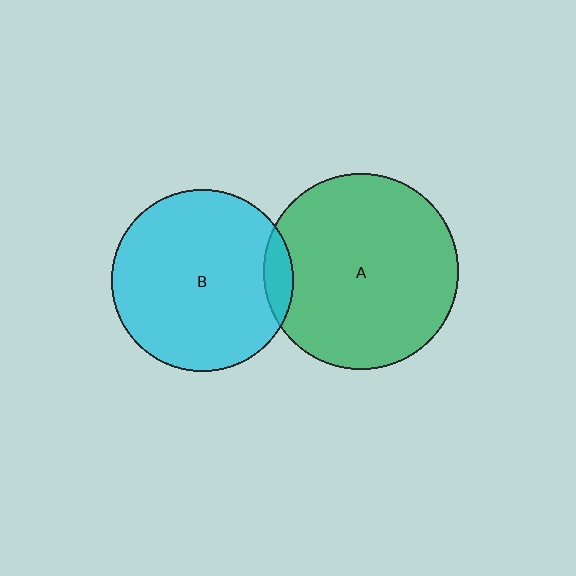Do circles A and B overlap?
Yes.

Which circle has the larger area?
Circle A (green).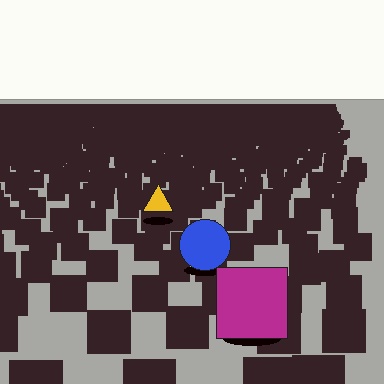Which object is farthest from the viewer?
The yellow triangle is farthest from the viewer. It appears smaller and the ground texture around it is denser.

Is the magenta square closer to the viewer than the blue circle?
Yes. The magenta square is closer — you can tell from the texture gradient: the ground texture is coarser near it.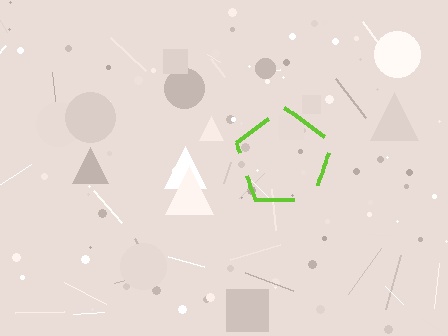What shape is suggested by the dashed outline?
The dashed outline suggests a pentagon.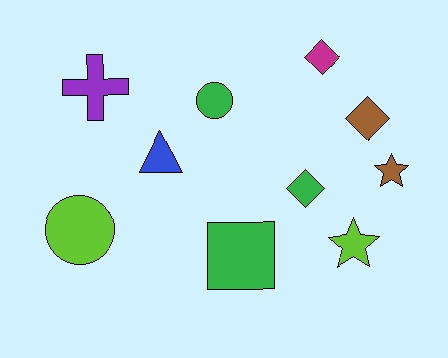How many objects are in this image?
There are 10 objects.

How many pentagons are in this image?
There are no pentagons.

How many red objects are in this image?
There are no red objects.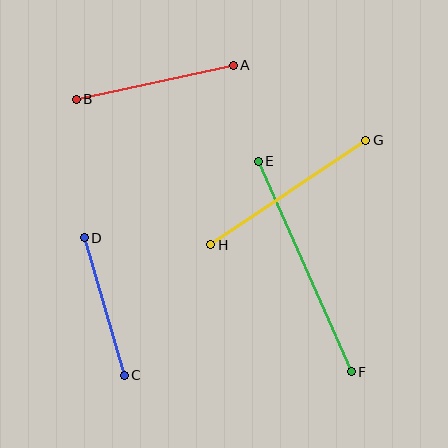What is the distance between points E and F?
The distance is approximately 230 pixels.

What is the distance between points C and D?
The distance is approximately 143 pixels.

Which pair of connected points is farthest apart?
Points E and F are farthest apart.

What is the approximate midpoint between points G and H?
The midpoint is at approximately (288, 192) pixels.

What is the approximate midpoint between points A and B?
The midpoint is at approximately (155, 82) pixels.